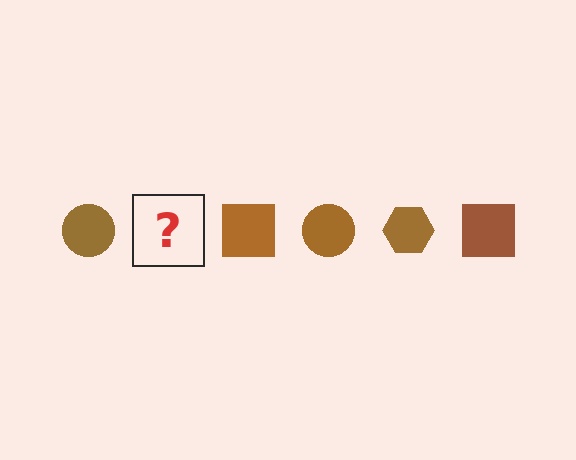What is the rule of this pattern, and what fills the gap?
The rule is that the pattern cycles through circle, hexagon, square shapes in brown. The gap should be filled with a brown hexagon.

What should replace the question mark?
The question mark should be replaced with a brown hexagon.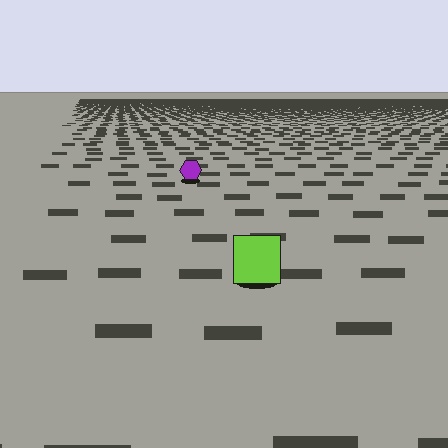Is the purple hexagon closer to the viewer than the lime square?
No. The lime square is closer — you can tell from the texture gradient: the ground texture is coarser near it.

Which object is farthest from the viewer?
The purple hexagon is farthest from the viewer. It appears smaller and the ground texture around it is denser.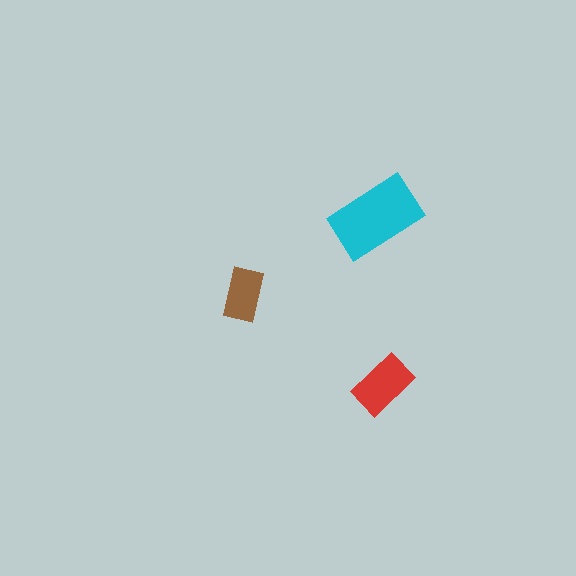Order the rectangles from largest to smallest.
the cyan one, the red one, the brown one.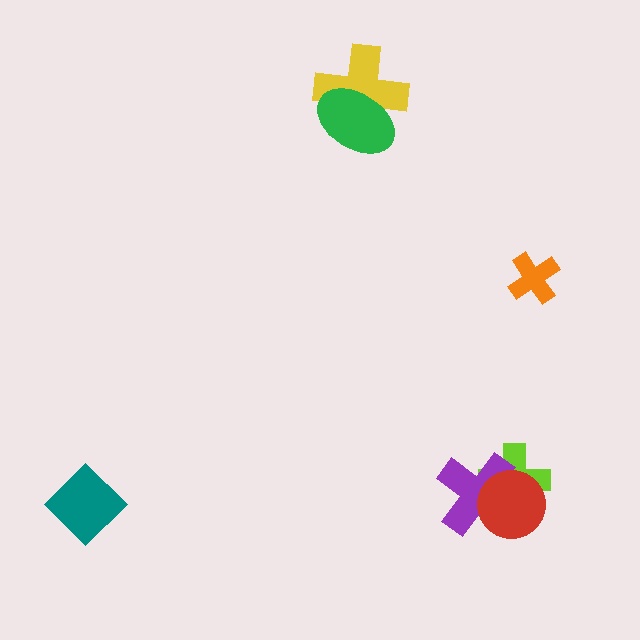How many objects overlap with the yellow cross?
1 object overlaps with the yellow cross.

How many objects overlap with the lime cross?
2 objects overlap with the lime cross.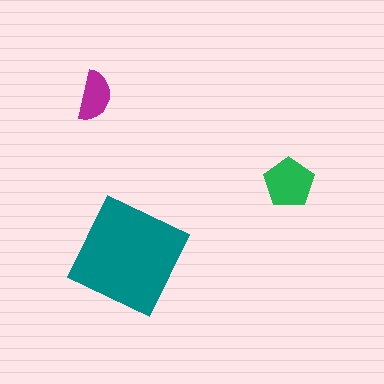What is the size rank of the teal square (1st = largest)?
1st.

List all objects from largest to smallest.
The teal square, the green pentagon, the magenta semicircle.